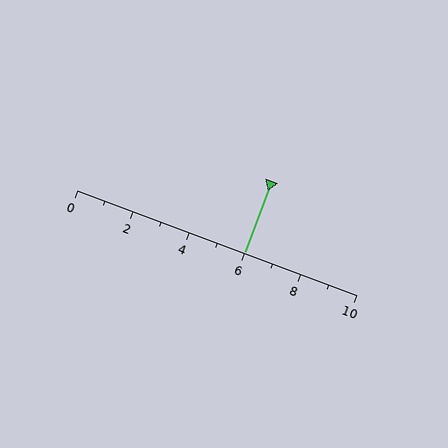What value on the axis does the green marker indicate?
The marker indicates approximately 6.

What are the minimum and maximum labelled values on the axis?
The axis runs from 0 to 10.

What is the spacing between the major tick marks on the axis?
The major ticks are spaced 2 apart.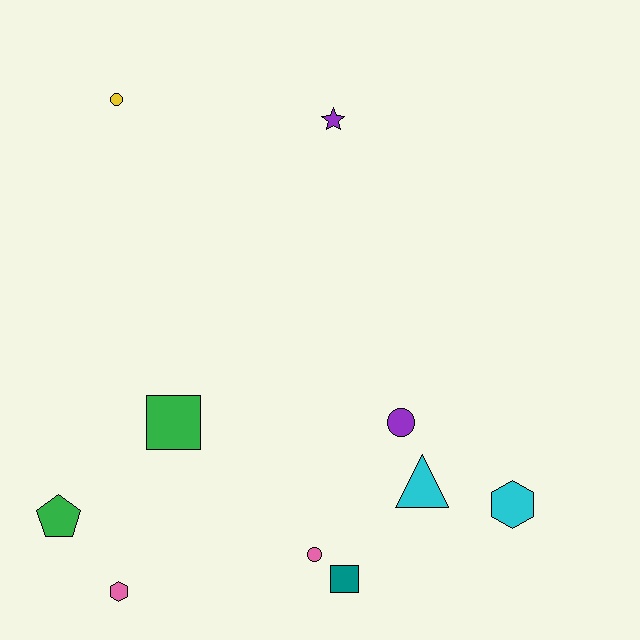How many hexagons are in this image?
There are 2 hexagons.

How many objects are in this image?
There are 10 objects.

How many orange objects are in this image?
There are no orange objects.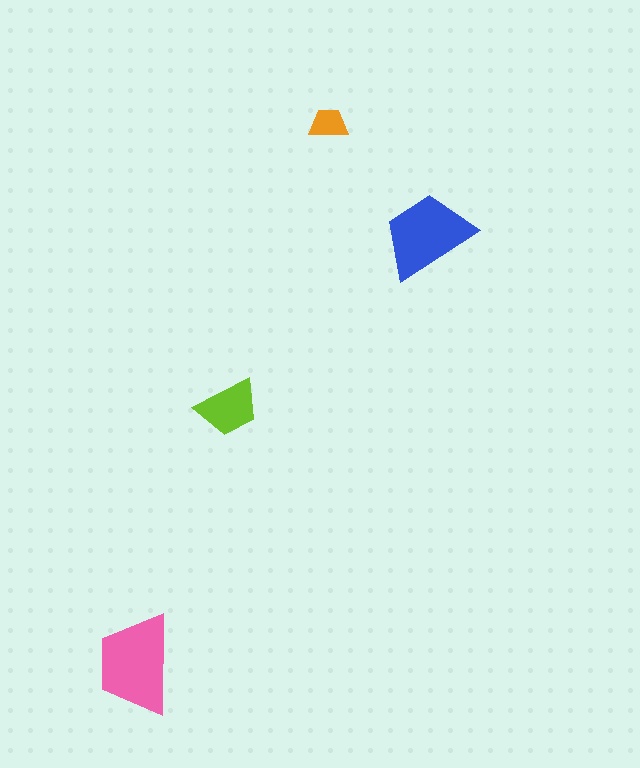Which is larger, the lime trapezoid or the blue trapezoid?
The blue one.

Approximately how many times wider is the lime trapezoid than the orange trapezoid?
About 1.5 times wider.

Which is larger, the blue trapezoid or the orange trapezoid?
The blue one.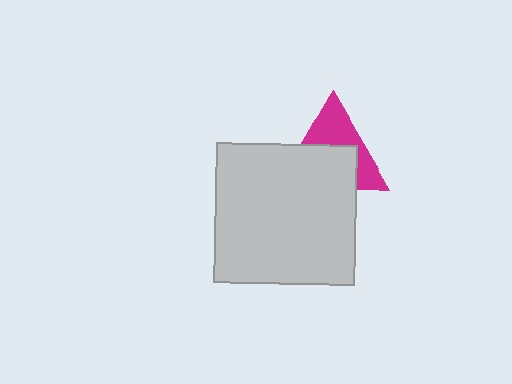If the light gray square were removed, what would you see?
You would see the complete magenta triangle.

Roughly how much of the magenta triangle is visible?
About half of it is visible (roughly 46%).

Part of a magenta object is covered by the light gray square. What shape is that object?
It is a triangle.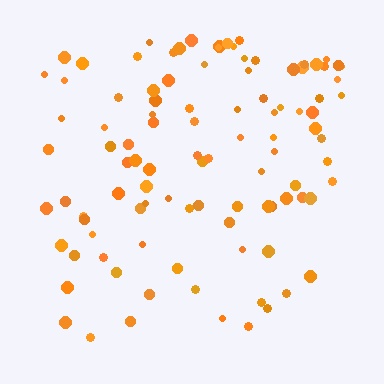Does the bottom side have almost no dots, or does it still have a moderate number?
Still a moderate number, just noticeably fewer than the top.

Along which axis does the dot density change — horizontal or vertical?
Vertical.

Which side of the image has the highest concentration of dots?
The top.